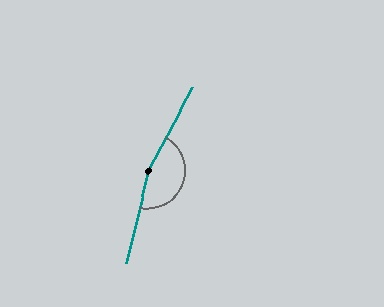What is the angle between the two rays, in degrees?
Approximately 165 degrees.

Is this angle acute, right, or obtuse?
It is obtuse.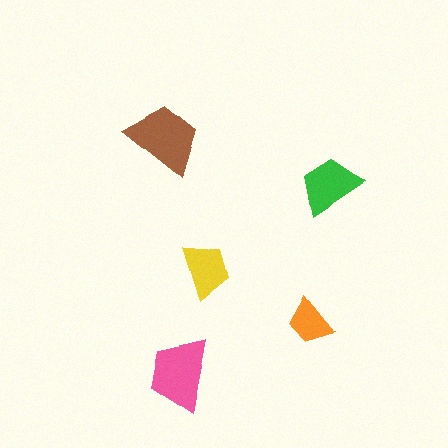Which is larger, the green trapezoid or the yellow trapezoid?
The green one.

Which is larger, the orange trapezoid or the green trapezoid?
The green one.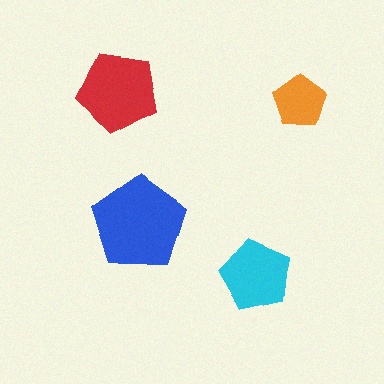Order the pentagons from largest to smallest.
the blue one, the red one, the cyan one, the orange one.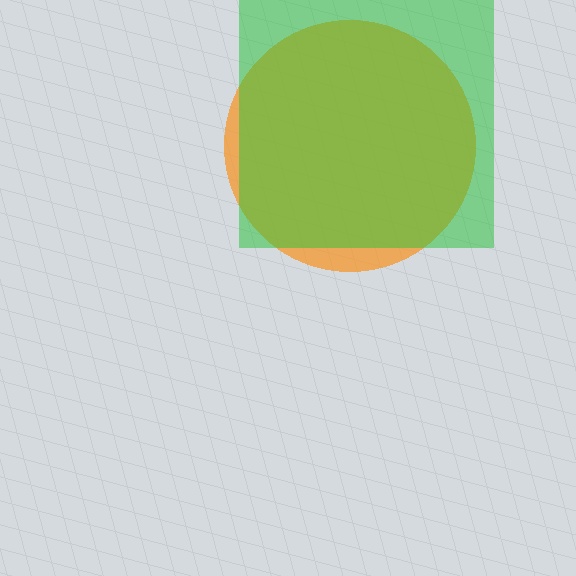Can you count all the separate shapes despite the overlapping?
Yes, there are 2 separate shapes.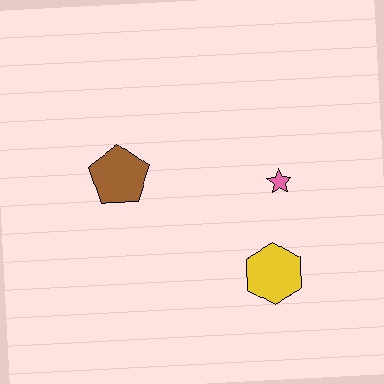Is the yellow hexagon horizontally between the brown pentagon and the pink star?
Yes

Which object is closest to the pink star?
The yellow hexagon is closest to the pink star.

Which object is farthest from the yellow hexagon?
The brown pentagon is farthest from the yellow hexagon.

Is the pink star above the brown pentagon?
No